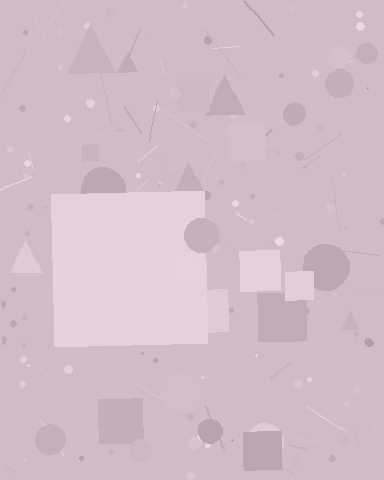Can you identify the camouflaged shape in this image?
The camouflaged shape is a square.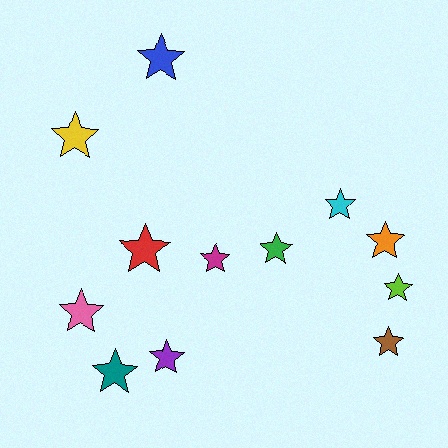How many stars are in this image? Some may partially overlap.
There are 12 stars.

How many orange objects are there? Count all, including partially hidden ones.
There is 1 orange object.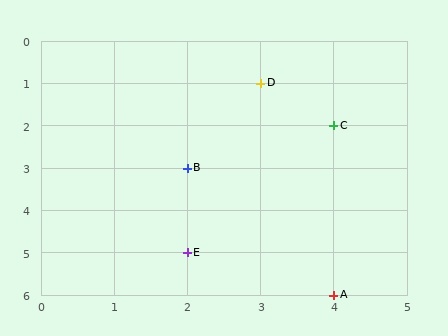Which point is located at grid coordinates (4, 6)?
Point A is at (4, 6).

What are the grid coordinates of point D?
Point D is at grid coordinates (3, 1).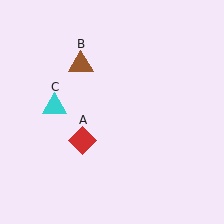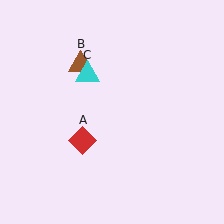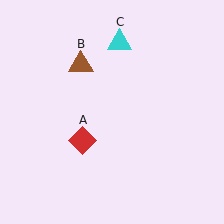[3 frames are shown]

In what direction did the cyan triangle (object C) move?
The cyan triangle (object C) moved up and to the right.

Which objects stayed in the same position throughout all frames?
Red diamond (object A) and brown triangle (object B) remained stationary.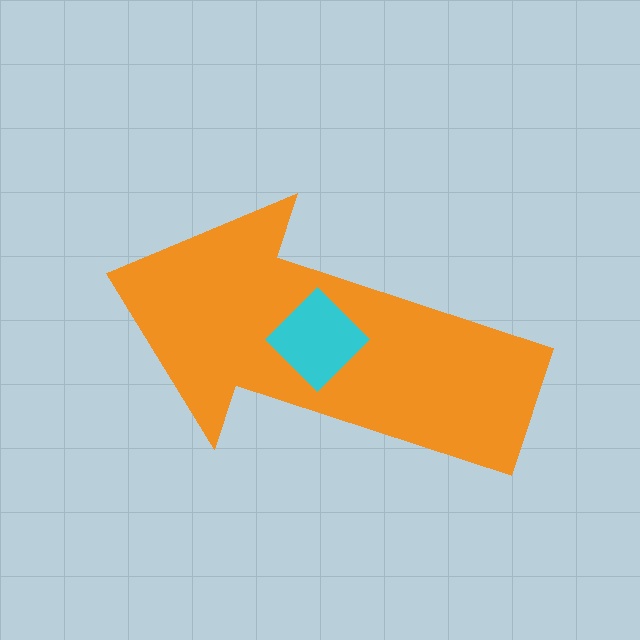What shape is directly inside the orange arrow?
The cyan diamond.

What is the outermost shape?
The orange arrow.